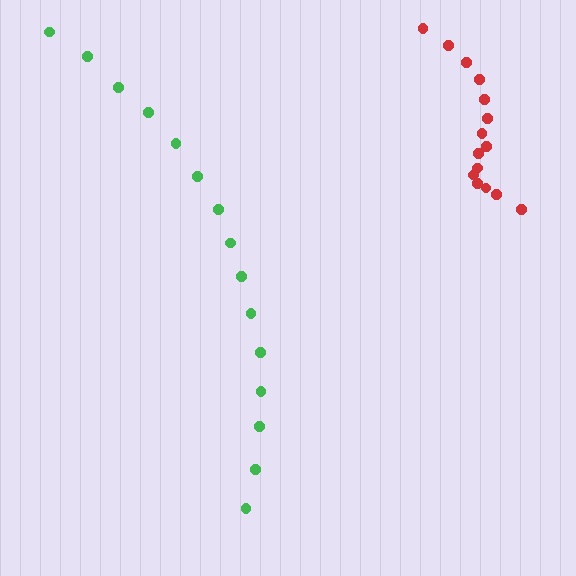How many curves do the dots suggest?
There are 2 distinct paths.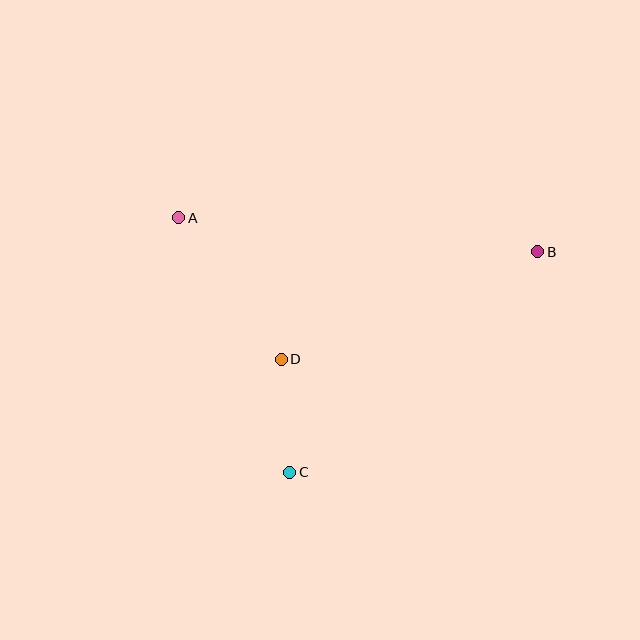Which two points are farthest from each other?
Points A and B are farthest from each other.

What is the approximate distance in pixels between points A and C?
The distance between A and C is approximately 278 pixels.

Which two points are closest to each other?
Points C and D are closest to each other.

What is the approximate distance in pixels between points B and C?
The distance between B and C is approximately 332 pixels.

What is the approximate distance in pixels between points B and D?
The distance between B and D is approximately 278 pixels.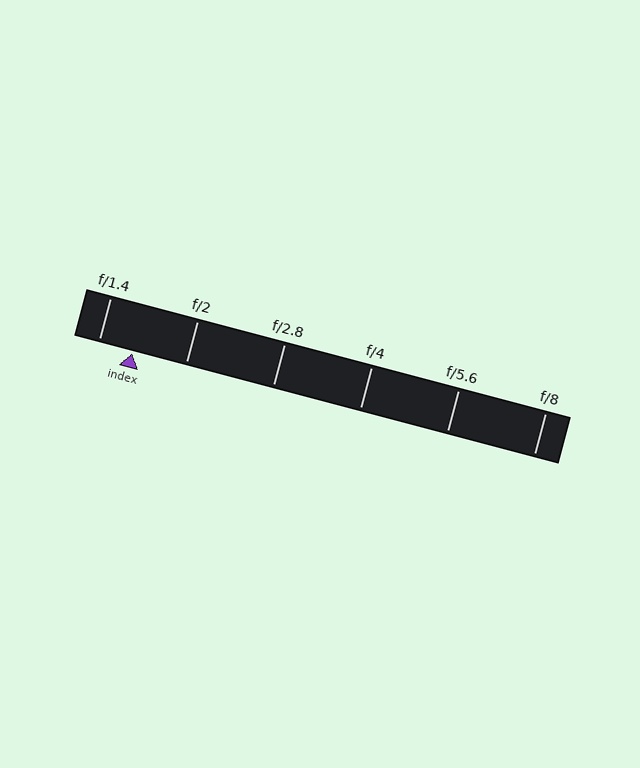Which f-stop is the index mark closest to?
The index mark is closest to f/1.4.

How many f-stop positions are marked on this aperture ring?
There are 6 f-stop positions marked.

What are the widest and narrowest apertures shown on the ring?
The widest aperture shown is f/1.4 and the narrowest is f/8.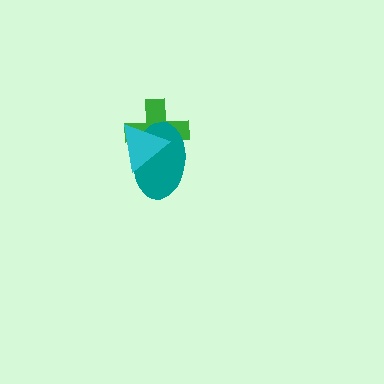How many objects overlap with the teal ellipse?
2 objects overlap with the teal ellipse.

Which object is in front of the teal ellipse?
The cyan triangle is in front of the teal ellipse.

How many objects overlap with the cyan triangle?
2 objects overlap with the cyan triangle.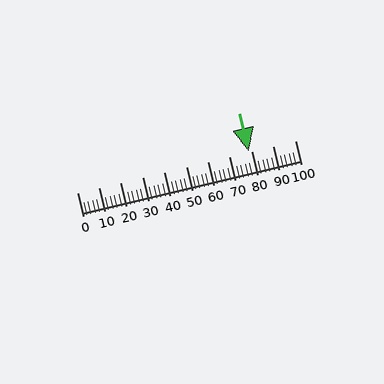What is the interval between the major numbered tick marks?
The major tick marks are spaced 10 units apart.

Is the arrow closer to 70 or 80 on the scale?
The arrow is closer to 80.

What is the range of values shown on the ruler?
The ruler shows values from 0 to 100.